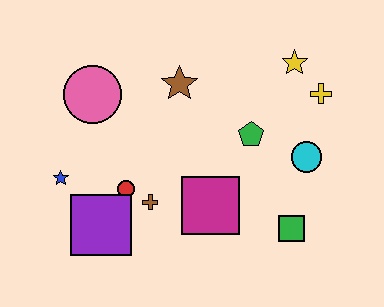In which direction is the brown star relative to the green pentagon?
The brown star is to the left of the green pentagon.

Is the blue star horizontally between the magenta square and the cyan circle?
No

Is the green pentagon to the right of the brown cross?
Yes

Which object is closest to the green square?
The cyan circle is closest to the green square.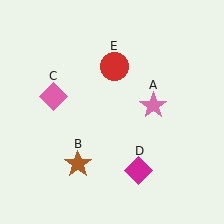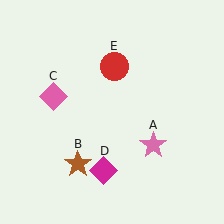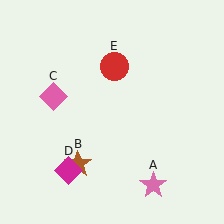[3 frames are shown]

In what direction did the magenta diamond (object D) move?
The magenta diamond (object D) moved left.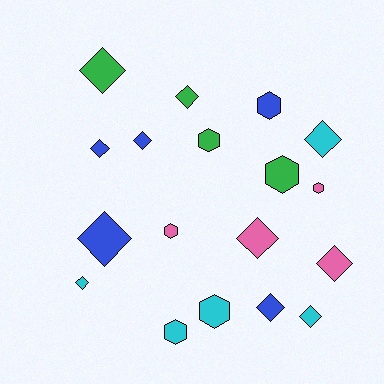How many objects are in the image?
There are 18 objects.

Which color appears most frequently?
Blue, with 5 objects.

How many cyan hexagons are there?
There are 2 cyan hexagons.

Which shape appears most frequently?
Diamond, with 11 objects.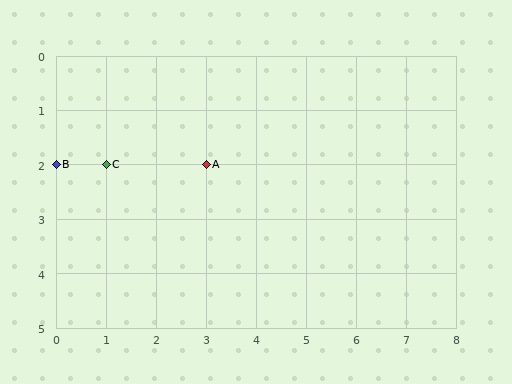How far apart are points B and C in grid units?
Points B and C are 1 column apart.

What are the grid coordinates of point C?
Point C is at grid coordinates (1, 2).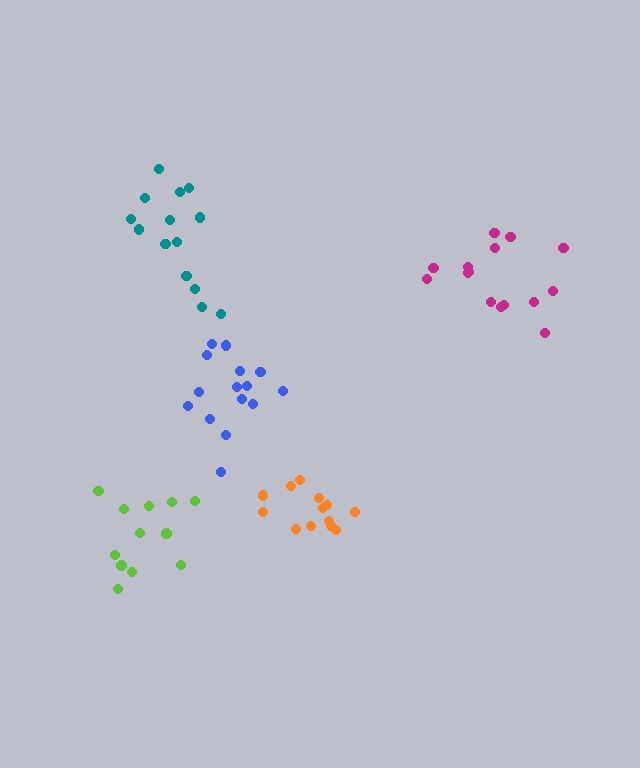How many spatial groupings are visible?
There are 5 spatial groupings.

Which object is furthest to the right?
The magenta cluster is rightmost.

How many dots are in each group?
Group 1: 15 dots, Group 2: 14 dots, Group 3: 12 dots, Group 4: 13 dots, Group 5: 15 dots (69 total).